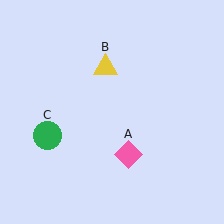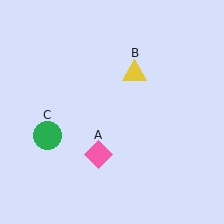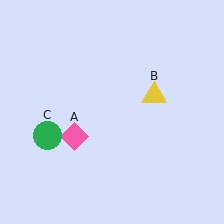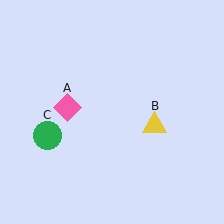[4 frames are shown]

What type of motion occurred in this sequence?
The pink diamond (object A), yellow triangle (object B) rotated clockwise around the center of the scene.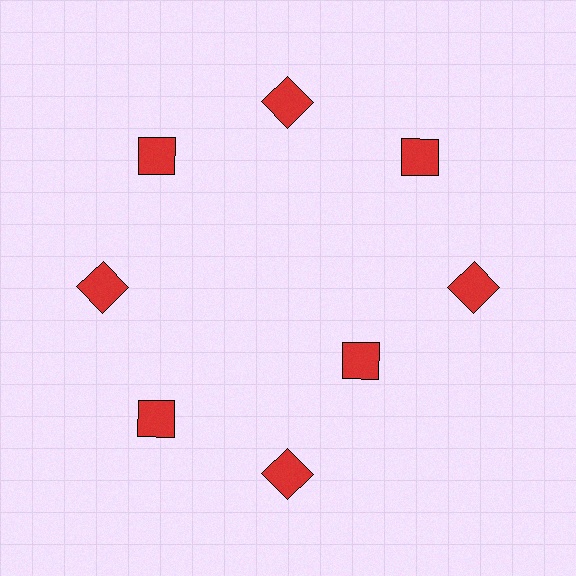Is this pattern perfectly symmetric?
No. The 8 red squares are arranged in a ring, but one element near the 4 o'clock position is pulled inward toward the center, breaking the 8-fold rotational symmetry.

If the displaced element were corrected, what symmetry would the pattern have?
It would have 8-fold rotational symmetry — the pattern would map onto itself every 45 degrees.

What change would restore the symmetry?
The symmetry would be restored by moving it outward, back onto the ring so that all 8 squares sit at equal angles and equal distance from the center.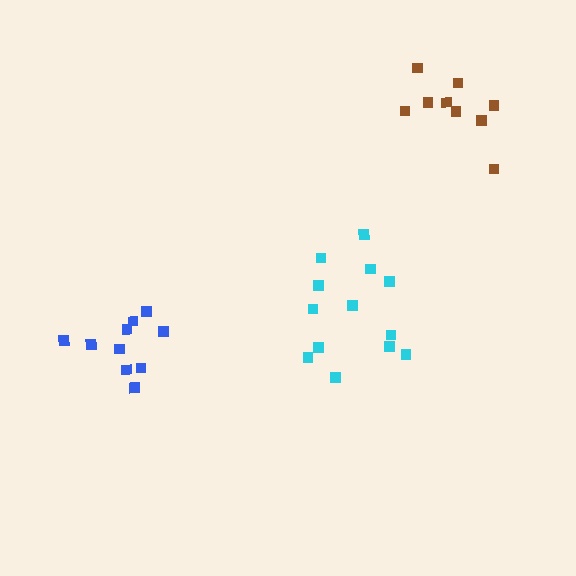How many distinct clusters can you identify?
There are 3 distinct clusters.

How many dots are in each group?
Group 1: 13 dots, Group 2: 9 dots, Group 3: 10 dots (32 total).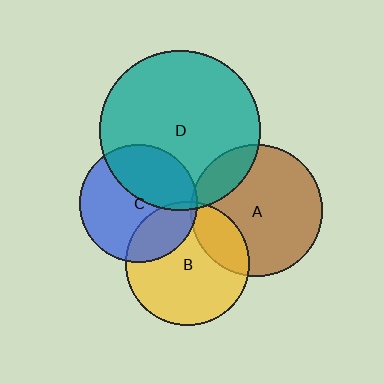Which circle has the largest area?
Circle D (teal).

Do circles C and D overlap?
Yes.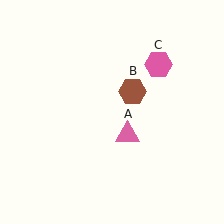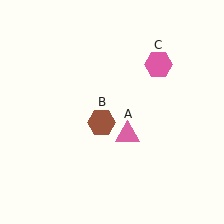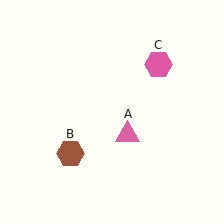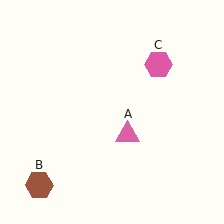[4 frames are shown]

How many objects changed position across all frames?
1 object changed position: brown hexagon (object B).